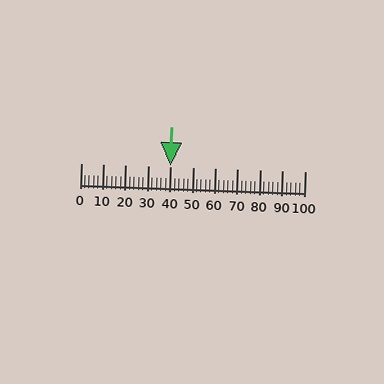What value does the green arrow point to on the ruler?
The green arrow points to approximately 40.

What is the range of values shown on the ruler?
The ruler shows values from 0 to 100.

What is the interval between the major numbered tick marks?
The major tick marks are spaced 10 units apart.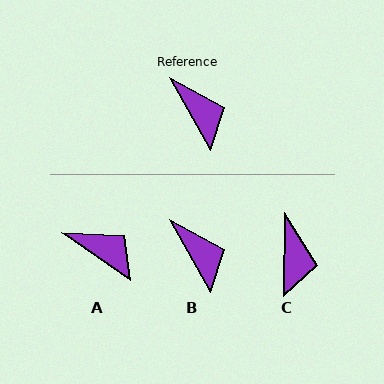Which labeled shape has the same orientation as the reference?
B.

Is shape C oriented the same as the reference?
No, it is off by about 29 degrees.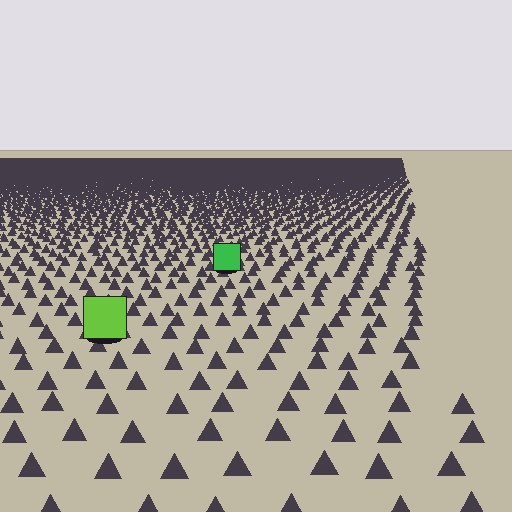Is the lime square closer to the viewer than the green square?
Yes. The lime square is closer — you can tell from the texture gradient: the ground texture is coarser near it.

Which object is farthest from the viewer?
The green square is farthest from the viewer. It appears smaller and the ground texture around it is denser.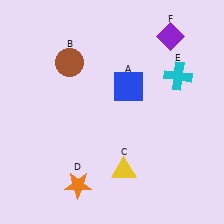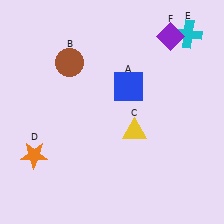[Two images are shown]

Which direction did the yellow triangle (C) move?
The yellow triangle (C) moved up.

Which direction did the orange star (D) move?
The orange star (D) moved left.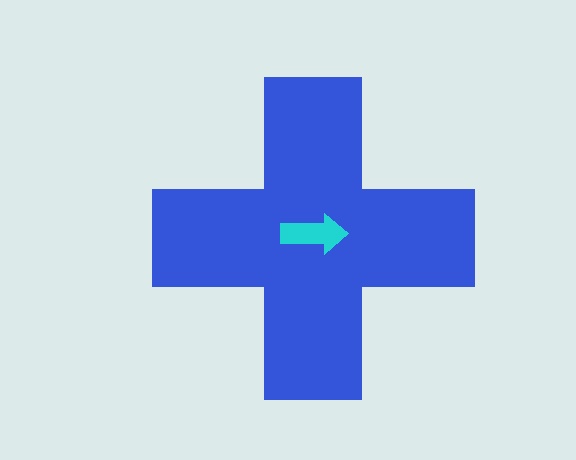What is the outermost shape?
The blue cross.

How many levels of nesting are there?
2.